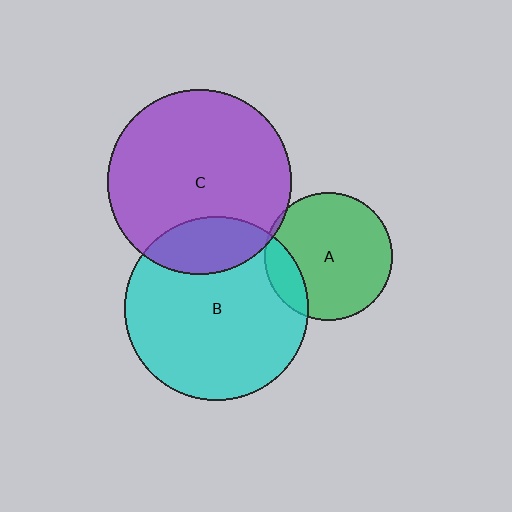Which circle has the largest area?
Circle C (purple).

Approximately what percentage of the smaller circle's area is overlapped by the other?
Approximately 5%.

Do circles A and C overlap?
Yes.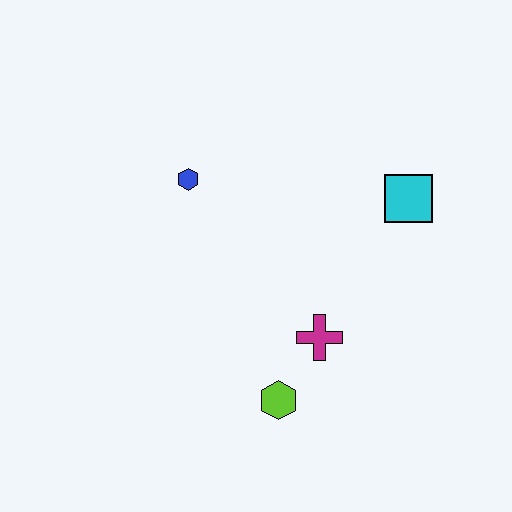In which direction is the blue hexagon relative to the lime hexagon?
The blue hexagon is above the lime hexagon.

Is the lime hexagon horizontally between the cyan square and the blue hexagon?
Yes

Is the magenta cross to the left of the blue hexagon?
No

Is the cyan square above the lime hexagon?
Yes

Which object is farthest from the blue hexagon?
The lime hexagon is farthest from the blue hexagon.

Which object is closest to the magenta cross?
The lime hexagon is closest to the magenta cross.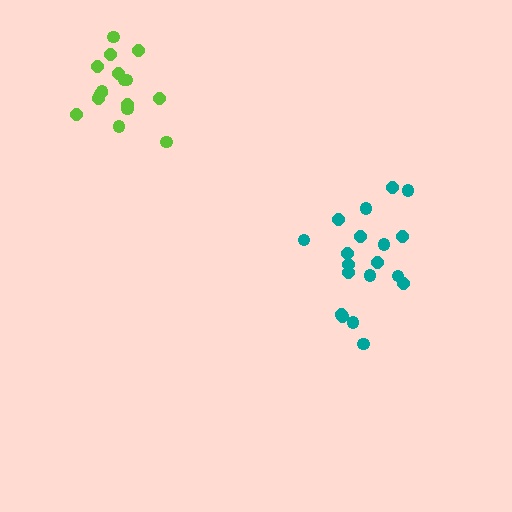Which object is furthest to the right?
The teal cluster is rightmost.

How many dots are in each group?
Group 1: 19 dots, Group 2: 17 dots (36 total).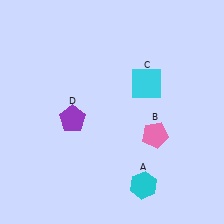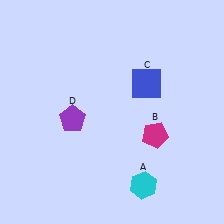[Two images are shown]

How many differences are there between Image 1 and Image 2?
There are 2 differences between the two images.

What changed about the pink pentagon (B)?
In Image 1, B is pink. In Image 2, it changed to magenta.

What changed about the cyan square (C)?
In Image 1, C is cyan. In Image 2, it changed to blue.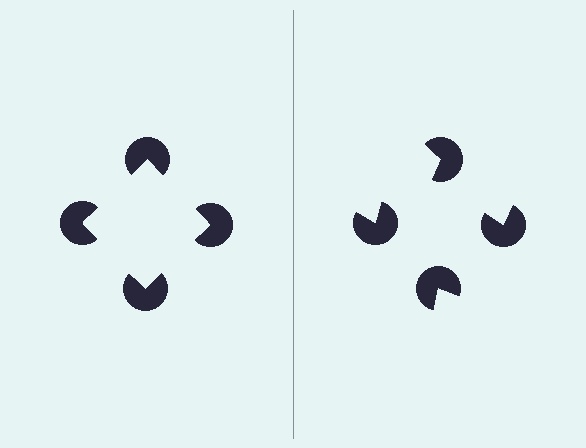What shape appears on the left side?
An illusory square.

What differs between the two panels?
The pac-man discs are positioned identically on both sides; only the wedge orientations differ. On the left they align to a square; on the right they are misaligned.